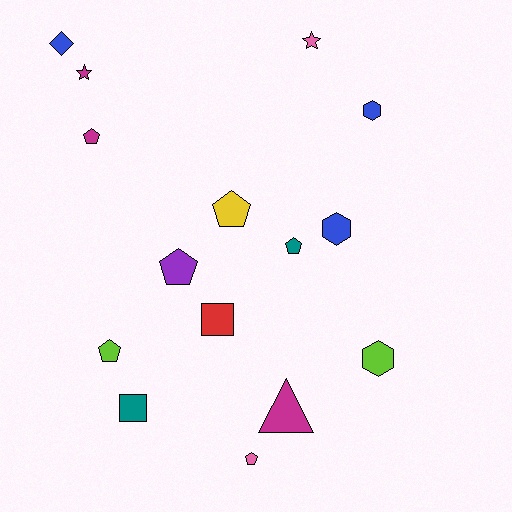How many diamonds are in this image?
There is 1 diamond.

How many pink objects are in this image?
There are 2 pink objects.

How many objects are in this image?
There are 15 objects.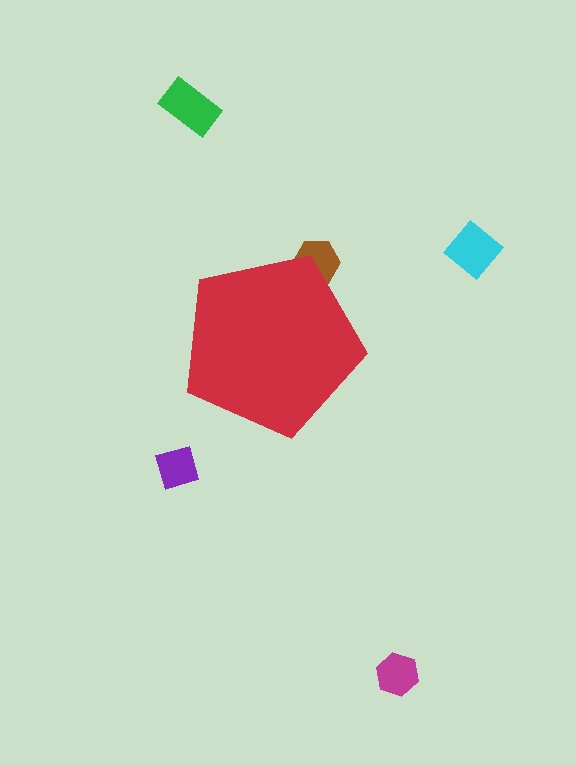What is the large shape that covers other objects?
A red pentagon.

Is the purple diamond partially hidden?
No, the purple diamond is fully visible.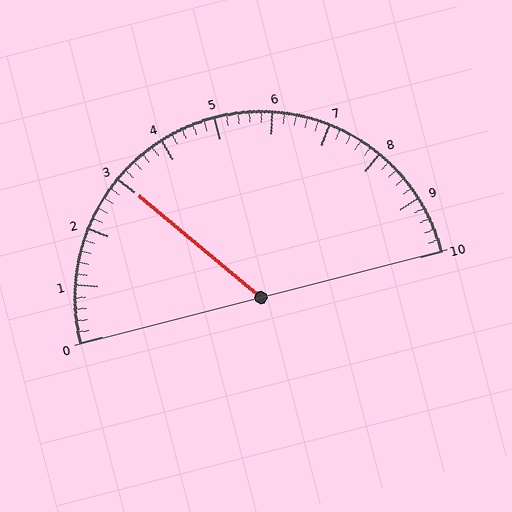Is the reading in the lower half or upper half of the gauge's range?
The reading is in the lower half of the range (0 to 10).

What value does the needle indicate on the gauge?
The needle indicates approximately 3.0.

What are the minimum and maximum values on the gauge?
The gauge ranges from 0 to 10.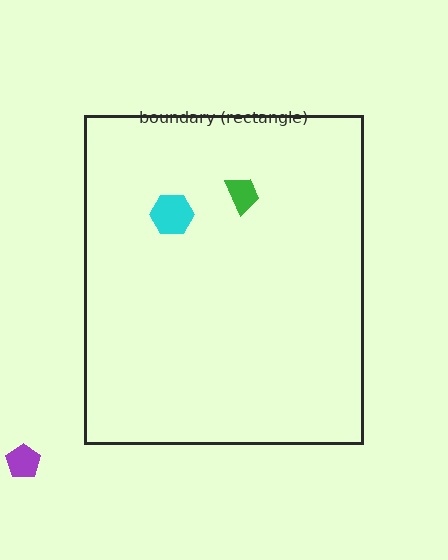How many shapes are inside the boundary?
2 inside, 1 outside.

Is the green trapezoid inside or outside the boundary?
Inside.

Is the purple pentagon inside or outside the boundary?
Outside.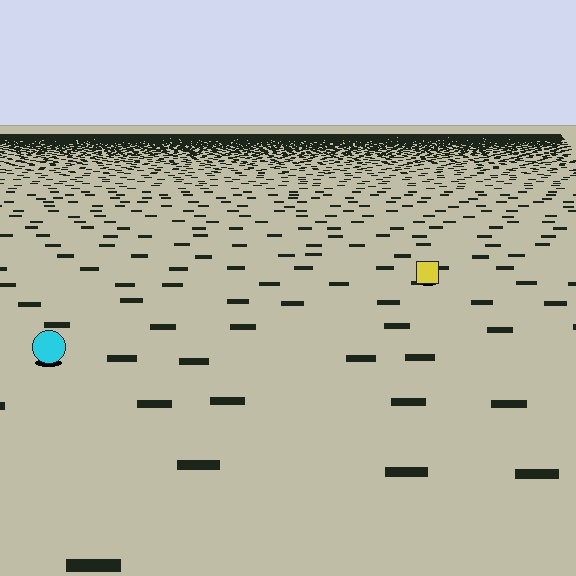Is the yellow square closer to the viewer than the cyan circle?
No. The cyan circle is closer — you can tell from the texture gradient: the ground texture is coarser near it.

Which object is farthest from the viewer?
The yellow square is farthest from the viewer. It appears smaller and the ground texture around it is denser.